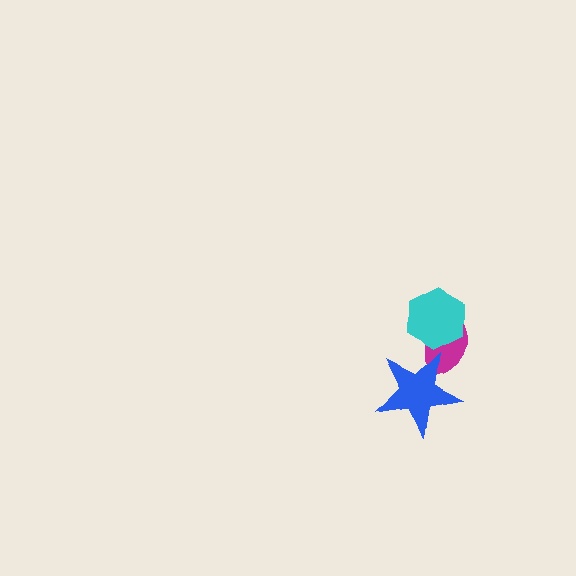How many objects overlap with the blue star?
1 object overlaps with the blue star.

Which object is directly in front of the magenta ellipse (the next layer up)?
The cyan hexagon is directly in front of the magenta ellipse.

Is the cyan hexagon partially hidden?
No, no other shape covers it.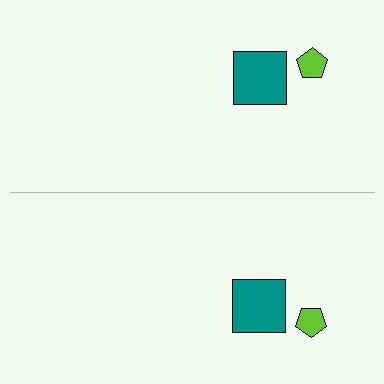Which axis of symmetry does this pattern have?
The pattern has a horizontal axis of symmetry running through the center of the image.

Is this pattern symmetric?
Yes, this pattern has bilateral (reflection) symmetry.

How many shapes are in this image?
There are 4 shapes in this image.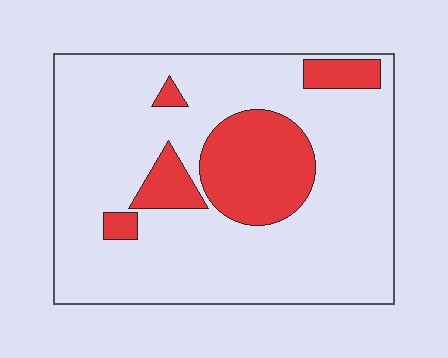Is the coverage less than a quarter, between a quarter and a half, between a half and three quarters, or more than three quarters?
Less than a quarter.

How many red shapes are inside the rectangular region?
5.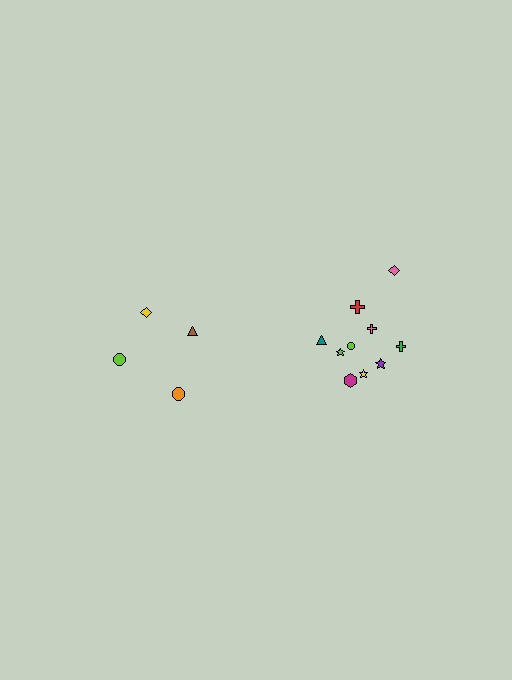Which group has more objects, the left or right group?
The right group.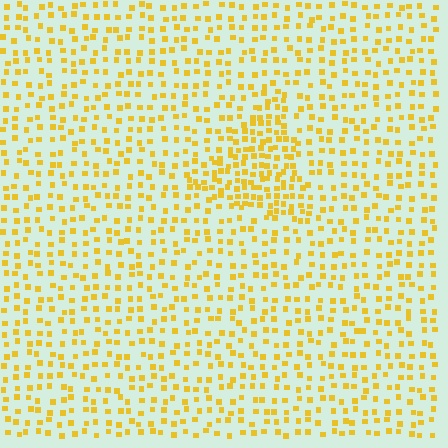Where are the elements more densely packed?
The elements are more densely packed inside the triangle boundary.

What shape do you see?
I see a triangle.